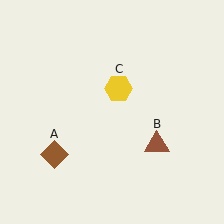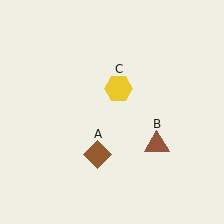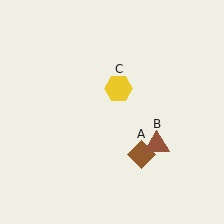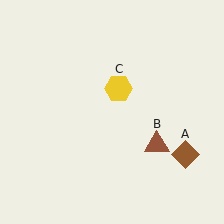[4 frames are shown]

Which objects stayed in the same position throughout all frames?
Brown triangle (object B) and yellow hexagon (object C) remained stationary.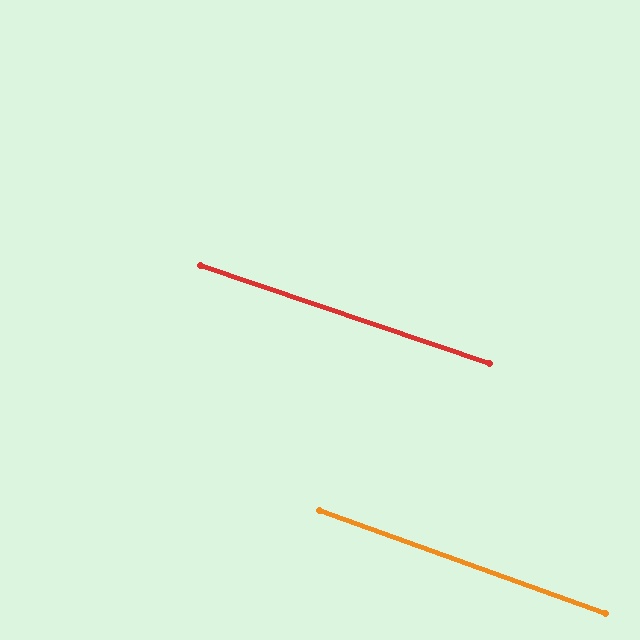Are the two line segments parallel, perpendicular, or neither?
Parallel — their directions differ by only 1.1°.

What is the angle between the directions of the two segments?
Approximately 1 degree.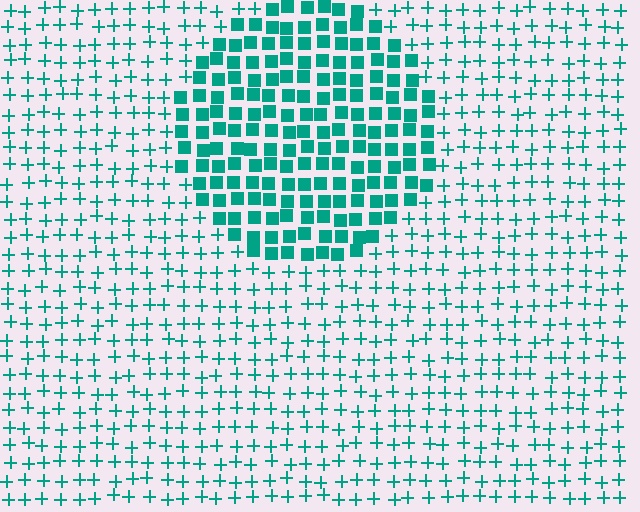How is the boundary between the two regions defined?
The boundary is defined by a change in element shape: squares inside vs. plus signs outside. All elements share the same color and spacing.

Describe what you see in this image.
The image is filled with small teal elements arranged in a uniform grid. A circle-shaped region contains squares, while the surrounding area contains plus signs. The boundary is defined purely by the change in element shape.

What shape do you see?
I see a circle.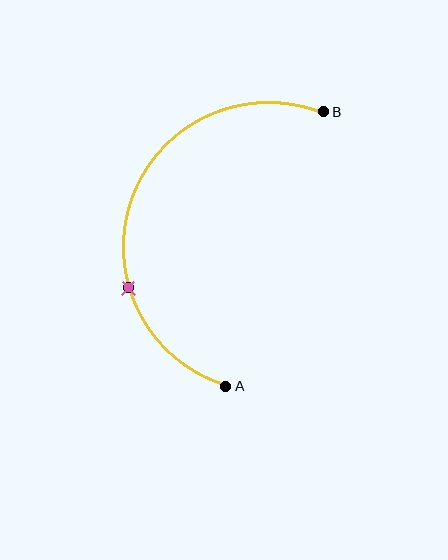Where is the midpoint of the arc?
The arc midpoint is the point on the curve farthest from the straight line joining A and B. It sits to the left of that line.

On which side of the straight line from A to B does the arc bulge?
The arc bulges to the left of the straight line connecting A and B.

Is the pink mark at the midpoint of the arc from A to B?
No. The pink mark lies on the arc but is closer to endpoint A. The arc midpoint would be at the point on the curve equidistant along the arc from both A and B.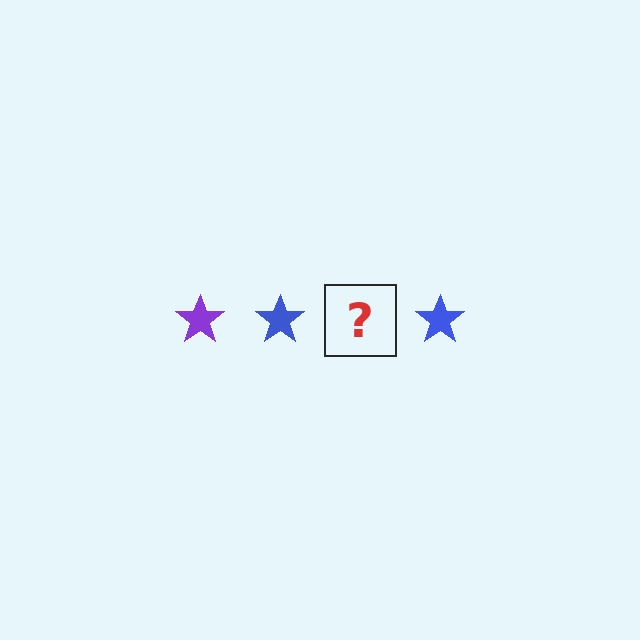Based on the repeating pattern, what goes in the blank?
The blank should be a purple star.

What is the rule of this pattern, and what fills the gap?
The rule is that the pattern cycles through purple, blue stars. The gap should be filled with a purple star.